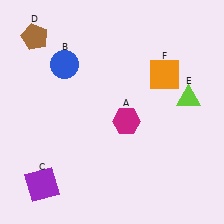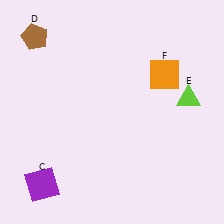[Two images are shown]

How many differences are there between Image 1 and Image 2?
There are 2 differences between the two images.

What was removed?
The magenta hexagon (A), the blue circle (B) were removed in Image 2.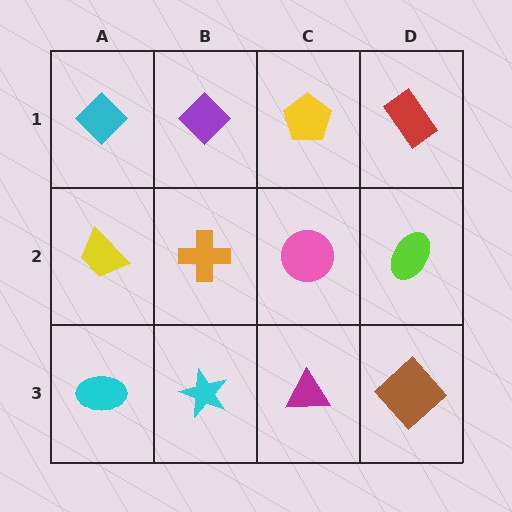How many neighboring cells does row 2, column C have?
4.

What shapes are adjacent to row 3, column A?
A yellow trapezoid (row 2, column A), a cyan star (row 3, column B).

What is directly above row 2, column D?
A red rectangle.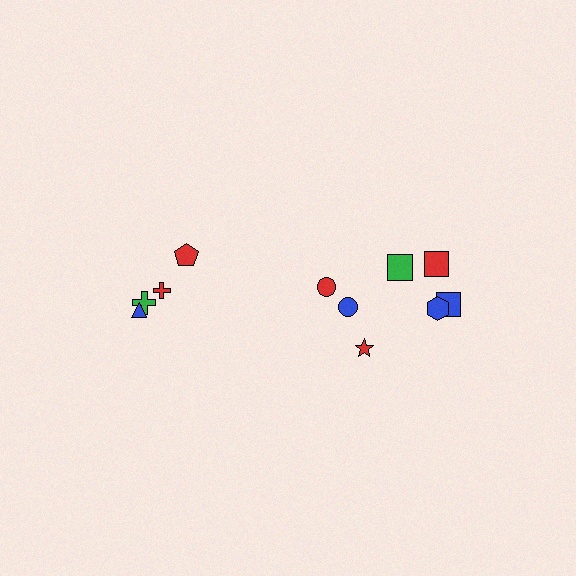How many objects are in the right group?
There are 7 objects.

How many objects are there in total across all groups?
There are 11 objects.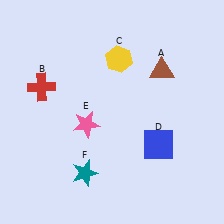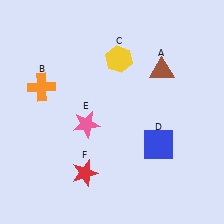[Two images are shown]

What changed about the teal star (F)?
In Image 1, F is teal. In Image 2, it changed to red.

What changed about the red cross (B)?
In Image 1, B is red. In Image 2, it changed to orange.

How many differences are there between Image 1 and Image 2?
There are 2 differences between the two images.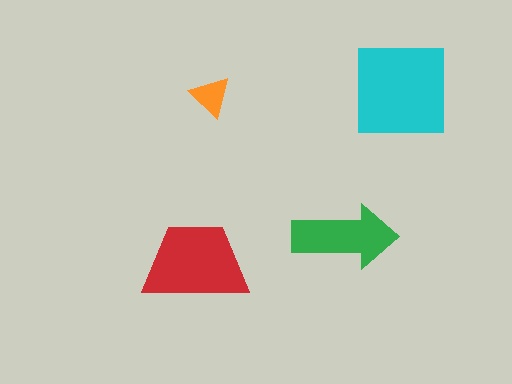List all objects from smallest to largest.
The orange triangle, the green arrow, the red trapezoid, the cyan square.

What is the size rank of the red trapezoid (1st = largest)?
2nd.